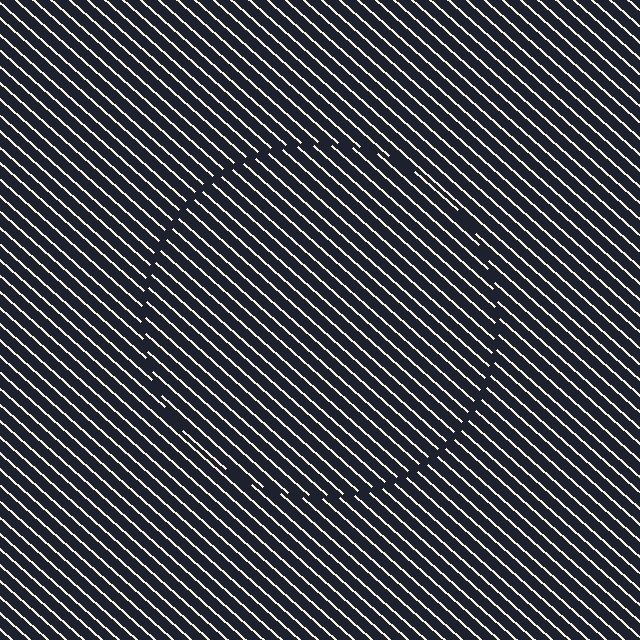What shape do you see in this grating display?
An illusory circle. The interior of the shape contains the same grating, shifted by half a period — the contour is defined by the phase discontinuity where line-ends from the inner and outer gratings abut.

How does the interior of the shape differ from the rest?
The interior of the shape contains the same grating, shifted by half a period — the contour is defined by the phase discontinuity where line-ends from the inner and outer gratings abut.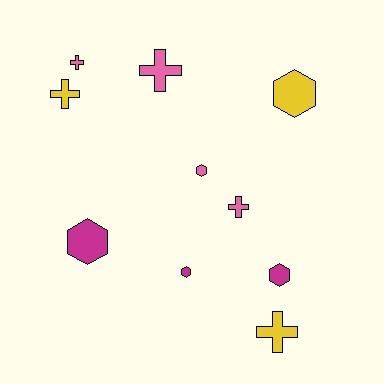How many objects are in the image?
There are 10 objects.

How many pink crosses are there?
There are 3 pink crosses.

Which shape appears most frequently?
Hexagon, with 5 objects.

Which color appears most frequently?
Pink, with 4 objects.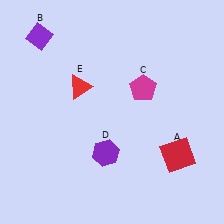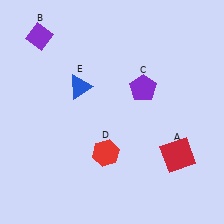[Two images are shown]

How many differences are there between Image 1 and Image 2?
There are 3 differences between the two images.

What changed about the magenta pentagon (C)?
In Image 1, C is magenta. In Image 2, it changed to purple.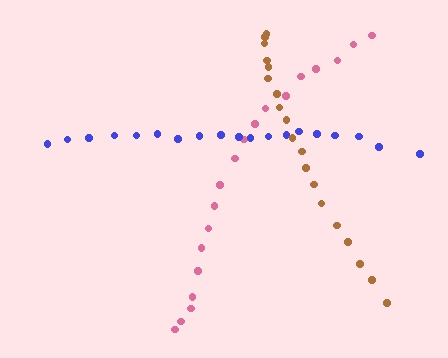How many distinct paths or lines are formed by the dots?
There are 3 distinct paths.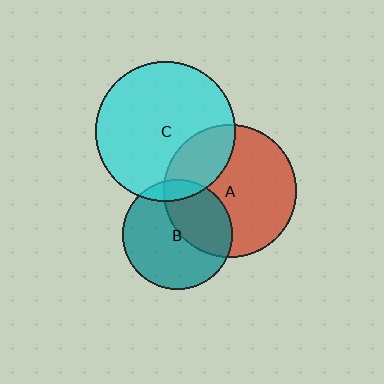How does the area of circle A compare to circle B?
Approximately 1.5 times.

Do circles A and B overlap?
Yes.